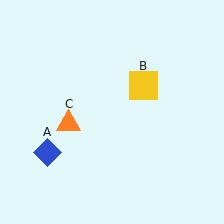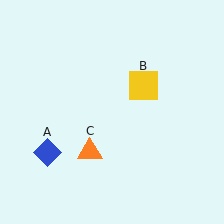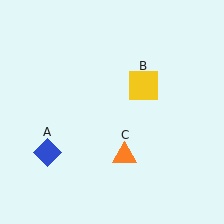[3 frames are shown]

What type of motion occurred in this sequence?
The orange triangle (object C) rotated counterclockwise around the center of the scene.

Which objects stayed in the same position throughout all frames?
Blue diamond (object A) and yellow square (object B) remained stationary.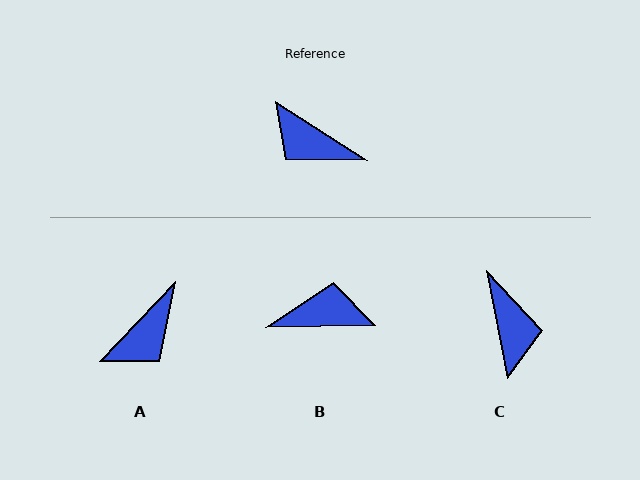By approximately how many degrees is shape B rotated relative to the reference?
Approximately 146 degrees clockwise.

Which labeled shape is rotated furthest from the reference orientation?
B, about 146 degrees away.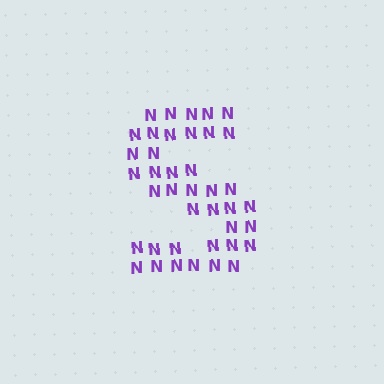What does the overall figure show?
The overall figure shows the letter S.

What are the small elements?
The small elements are letter N's.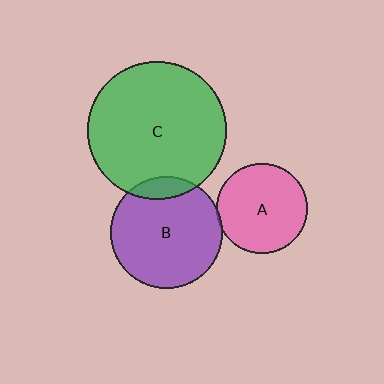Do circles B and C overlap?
Yes.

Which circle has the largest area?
Circle C (green).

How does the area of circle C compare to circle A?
Approximately 2.4 times.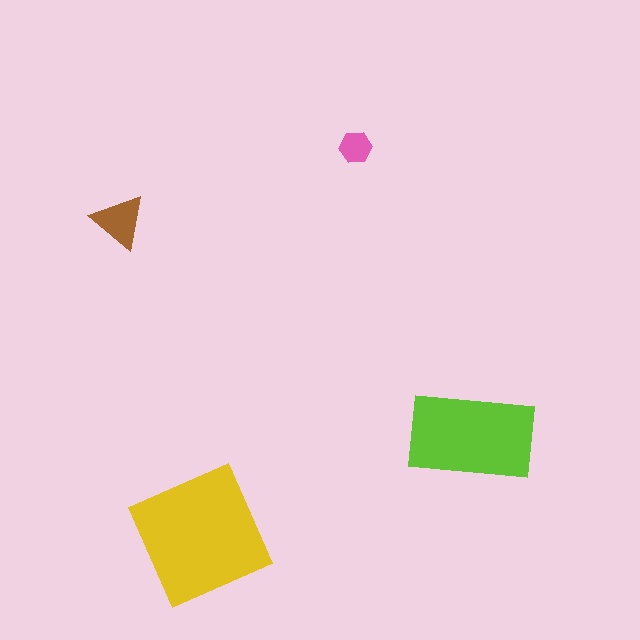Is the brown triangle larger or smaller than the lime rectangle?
Smaller.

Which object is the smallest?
The pink hexagon.